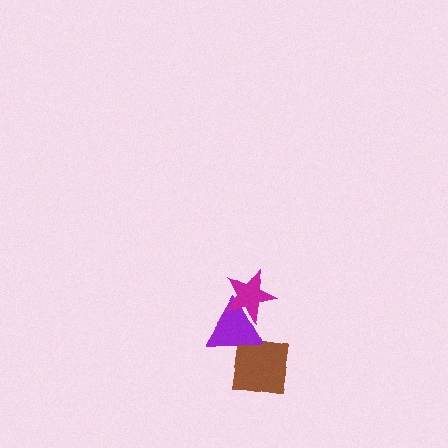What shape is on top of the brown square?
The purple triangle is on top of the brown square.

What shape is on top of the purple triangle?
The magenta star is on top of the purple triangle.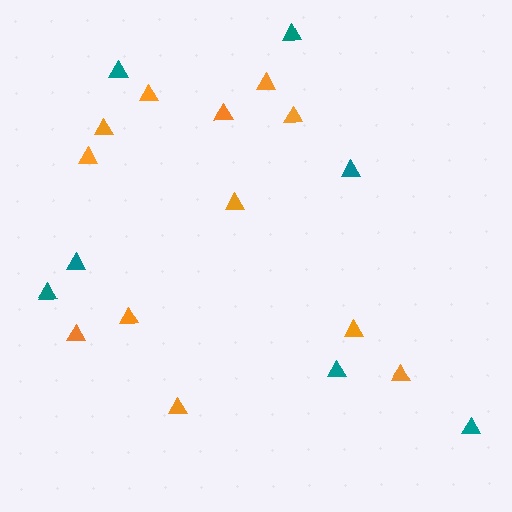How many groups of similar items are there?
There are 2 groups: one group of orange triangles (12) and one group of teal triangles (7).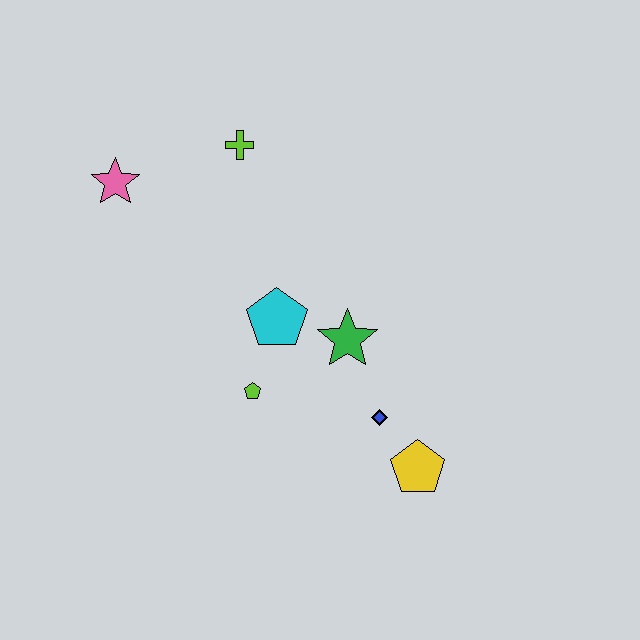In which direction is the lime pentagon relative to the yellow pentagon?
The lime pentagon is to the left of the yellow pentagon.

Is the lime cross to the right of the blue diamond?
No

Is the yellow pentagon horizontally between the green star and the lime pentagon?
No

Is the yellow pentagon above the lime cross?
No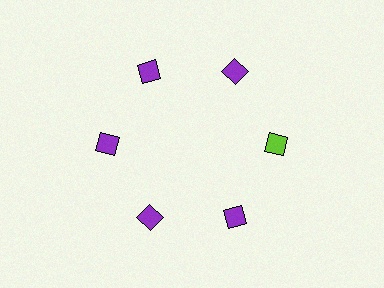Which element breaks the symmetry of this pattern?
The lime diamond at roughly the 3 o'clock position breaks the symmetry. All other shapes are purple diamonds.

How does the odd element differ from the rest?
It has a different color: lime instead of purple.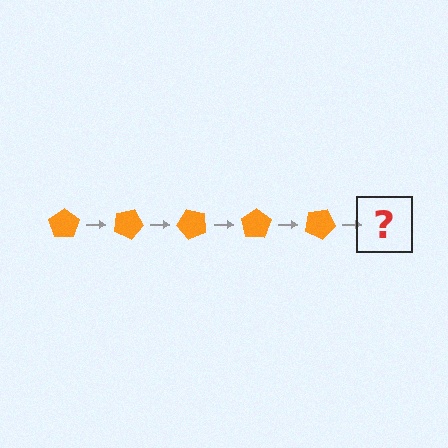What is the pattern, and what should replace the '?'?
The pattern is that the pentagon rotates 25 degrees each step. The '?' should be an orange pentagon rotated 125 degrees.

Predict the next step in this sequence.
The next step is an orange pentagon rotated 125 degrees.